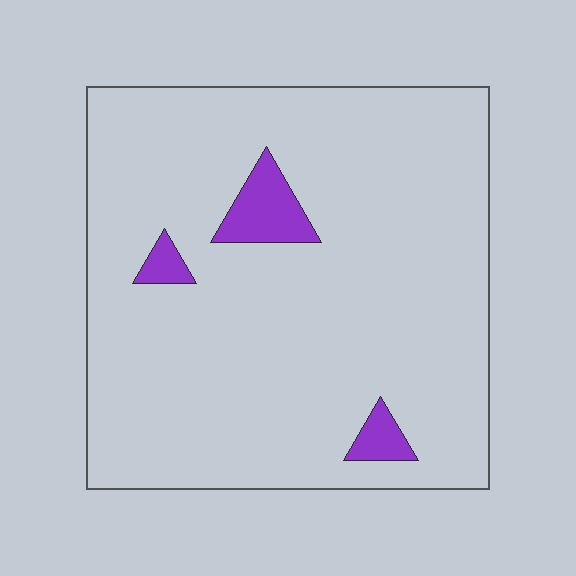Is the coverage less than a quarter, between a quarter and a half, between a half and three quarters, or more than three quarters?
Less than a quarter.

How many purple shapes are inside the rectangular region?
3.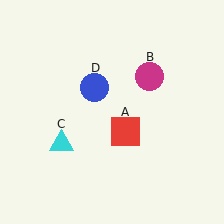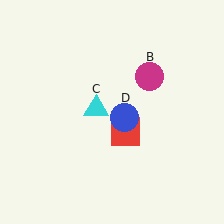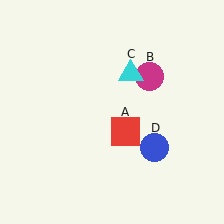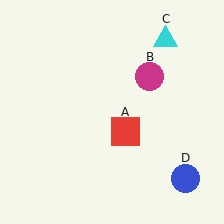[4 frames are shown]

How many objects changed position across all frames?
2 objects changed position: cyan triangle (object C), blue circle (object D).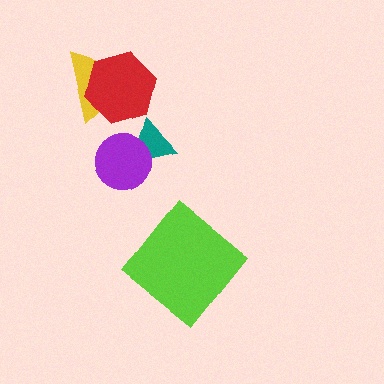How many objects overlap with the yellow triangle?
1 object overlaps with the yellow triangle.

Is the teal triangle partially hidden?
Yes, it is partially covered by another shape.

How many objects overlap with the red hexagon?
1 object overlaps with the red hexagon.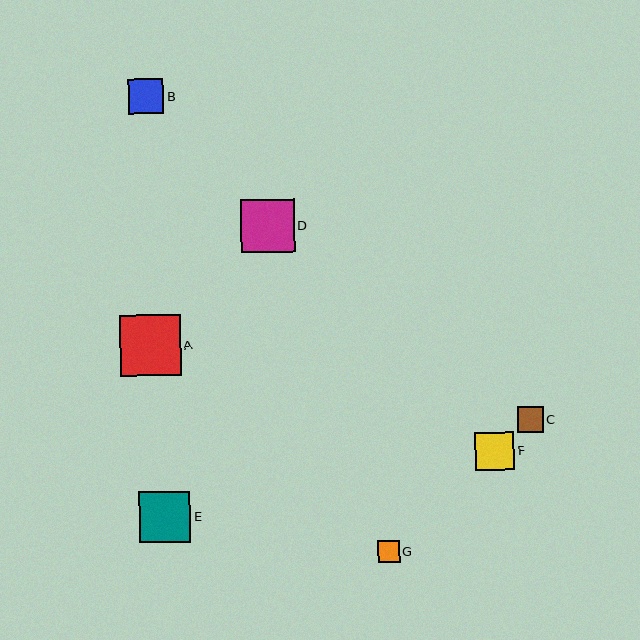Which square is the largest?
Square A is the largest with a size of approximately 60 pixels.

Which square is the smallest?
Square G is the smallest with a size of approximately 22 pixels.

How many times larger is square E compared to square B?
Square E is approximately 1.4 times the size of square B.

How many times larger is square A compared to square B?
Square A is approximately 1.7 times the size of square B.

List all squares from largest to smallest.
From largest to smallest: A, D, E, F, B, C, G.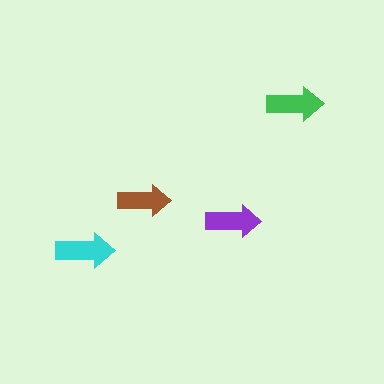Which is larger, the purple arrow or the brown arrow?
The purple one.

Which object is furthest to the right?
The green arrow is rightmost.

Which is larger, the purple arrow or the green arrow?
The green one.